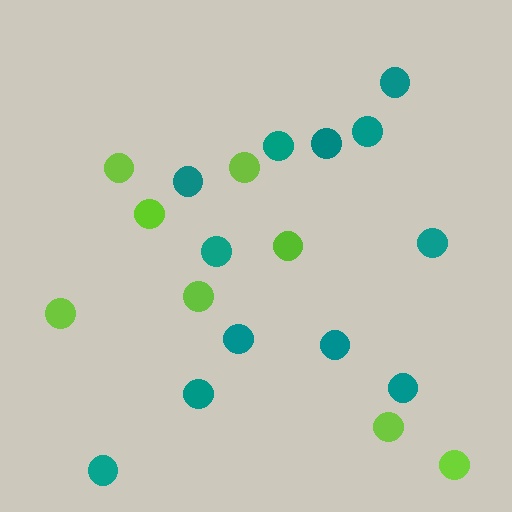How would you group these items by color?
There are 2 groups: one group of teal circles (12) and one group of lime circles (8).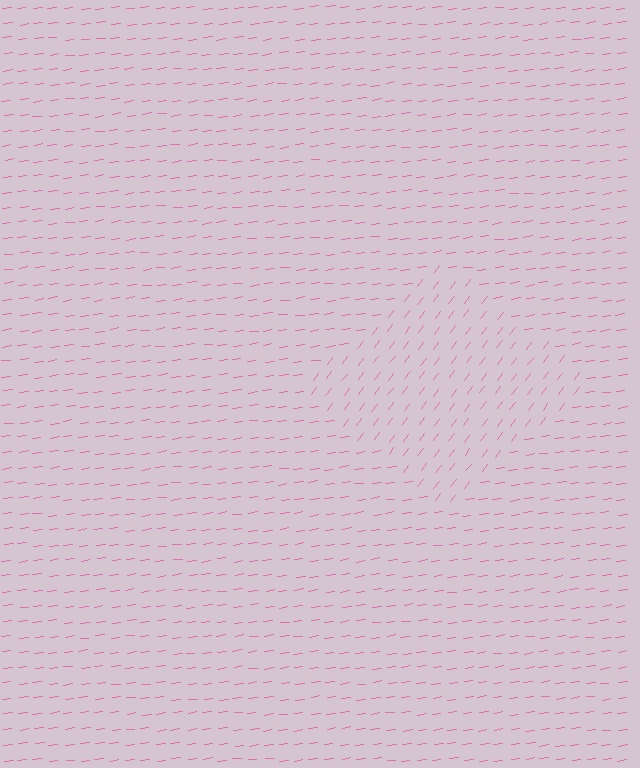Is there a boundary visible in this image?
Yes, there is a texture boundary formed by a change in line orientation.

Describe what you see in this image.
The image is filled with small pink line segments. A diamond region in the image has lines oriented differently from the surrounding lines, creating a visible texture boundary.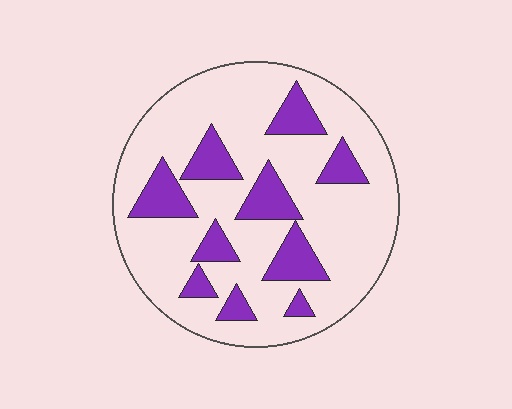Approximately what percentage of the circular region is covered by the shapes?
Approximately 25%.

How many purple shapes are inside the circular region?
10.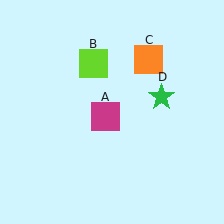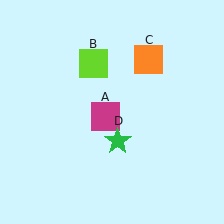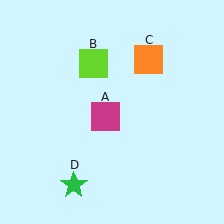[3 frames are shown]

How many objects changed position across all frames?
1 object changed position: green star (object D).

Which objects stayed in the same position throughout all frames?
Magenta square (object A) and lime square (object B) and orange square (object C) remained stationary.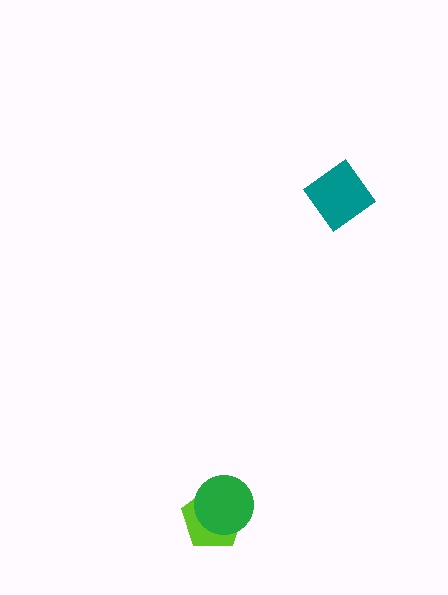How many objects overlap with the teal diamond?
0 objects overlap with the teal diamond.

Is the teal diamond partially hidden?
No, no other shape covers it.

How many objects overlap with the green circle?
1 object overlaps with the green circle.